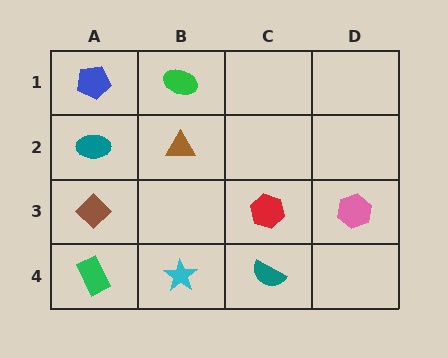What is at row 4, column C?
A teal semicircle.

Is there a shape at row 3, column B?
No, that cell is empty.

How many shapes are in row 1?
2 shapes.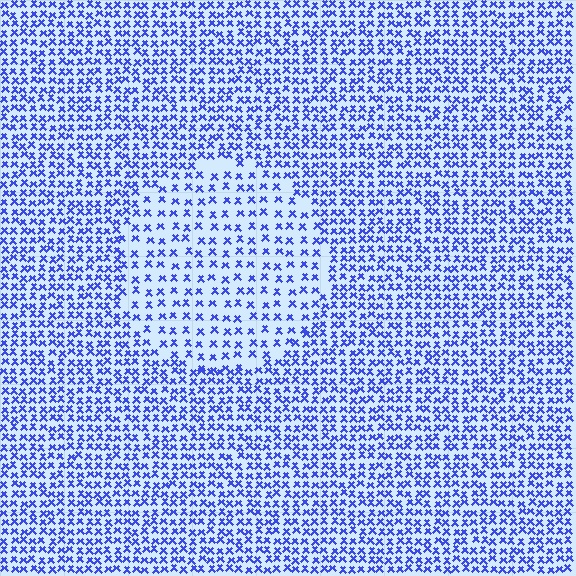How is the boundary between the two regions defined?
The boundary is defined by a change in element density (approximately 1.9x ratio). All elements are the same color, size, and shape.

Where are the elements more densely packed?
The elements are more densely packed outside the circle boundary.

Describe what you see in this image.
The image contains small blue elements arranged at two different densities. A circle-shaped region is visible where the elements are less densely packed than the surrounding area.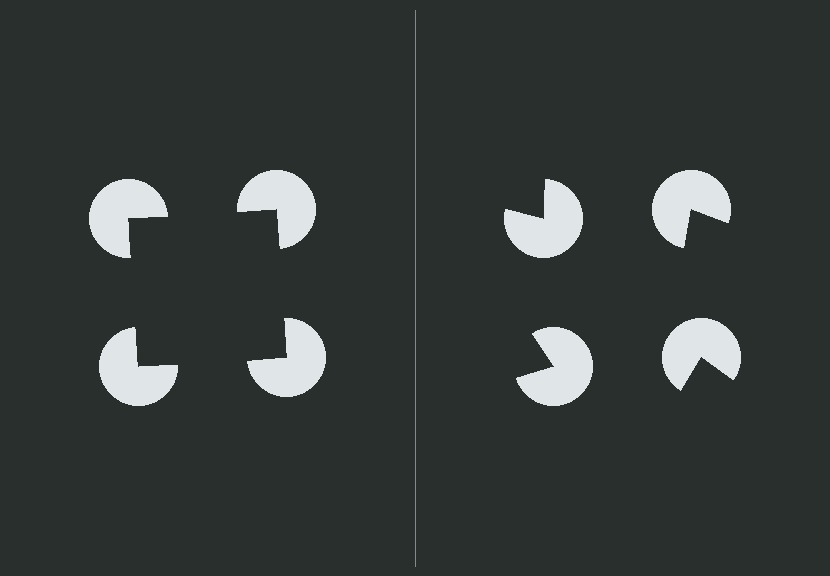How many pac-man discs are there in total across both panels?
8 — 4 on each side.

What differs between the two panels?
The pac-man discs are positioned identically on both sides; only the wedge orientations differ. On the left they align to a square; on the right they are misaligned.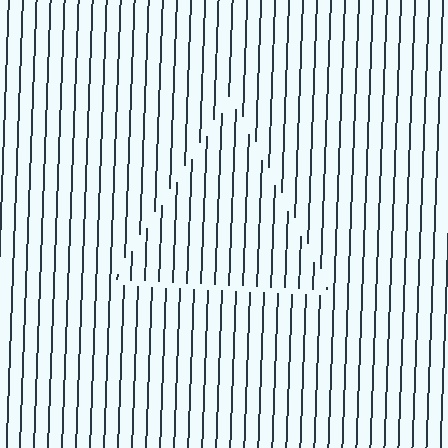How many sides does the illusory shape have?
3 sides — the line-ends trace a triangle.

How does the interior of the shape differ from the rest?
The interior of the shape contains the same grating, shifted by half a period — the contour is defined by the phase discontinuity where line-ends from the inner and outer gratings abut.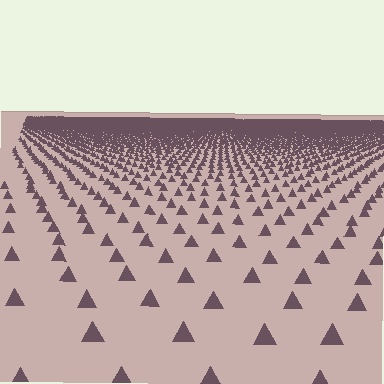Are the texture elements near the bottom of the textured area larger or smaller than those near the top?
Larger. Near the bottom, elements are closer to the viewer and appear at a bigger on-screen size.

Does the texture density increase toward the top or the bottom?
Density increases toward the top.